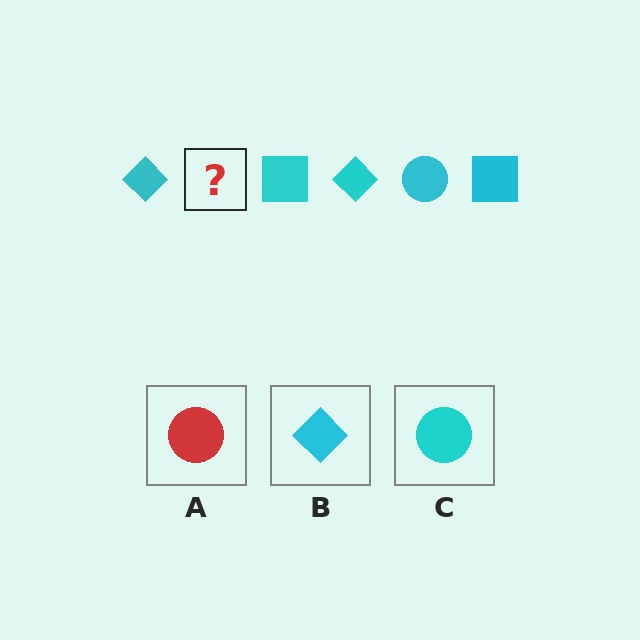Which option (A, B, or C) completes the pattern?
C.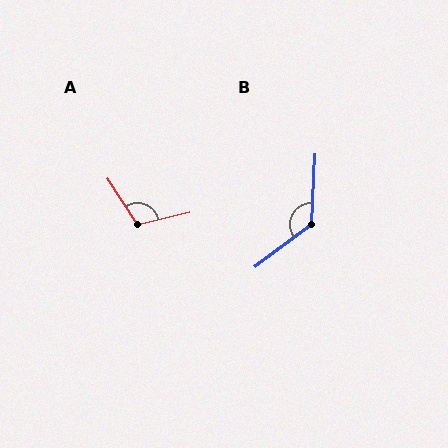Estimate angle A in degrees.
Approximately 109 degrees.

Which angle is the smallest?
A, at approximately 109 degrees.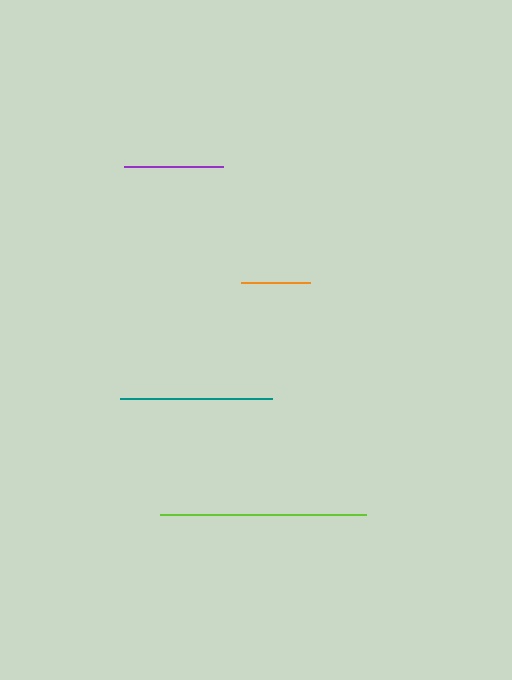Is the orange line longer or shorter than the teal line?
The teal line is longer than the orange line.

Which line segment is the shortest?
The orange line is the shortest at approximately 69 pixels.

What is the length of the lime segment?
The lime segment is approximately 206 pixels long.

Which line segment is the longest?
The lime line is the longest at approximately 206 pixels.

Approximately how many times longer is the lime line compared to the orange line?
The lime line is approximately 3.0 times the length of the orange line.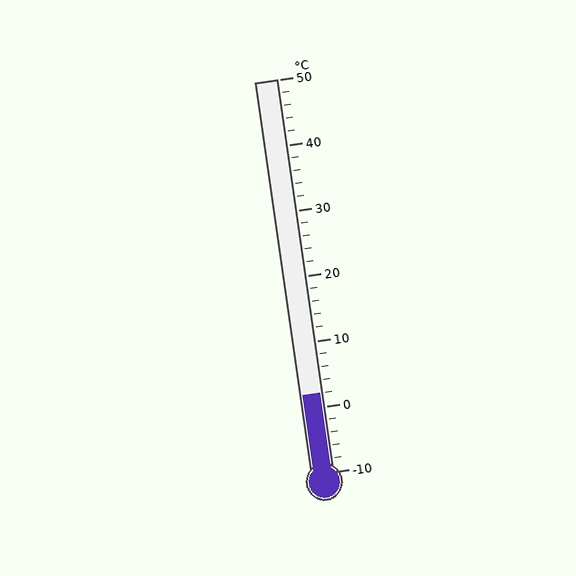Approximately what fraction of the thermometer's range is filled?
The thermometer is filled to approximately 20% of its range.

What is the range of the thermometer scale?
The thermometer scale ranges from -10°C to 50°C.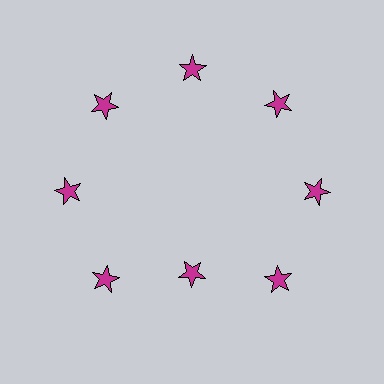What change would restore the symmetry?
The symmetry would be restored by moving it outward, back onto the ring so that all 8 stars sit at equal angles and equal distance from the center.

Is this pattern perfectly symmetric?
No. The 8 magenta stars are arranged in a ring, but one element near the 6 o'clock position is pulled inward toward the center, breaking the 8-fold rotational symmetry.